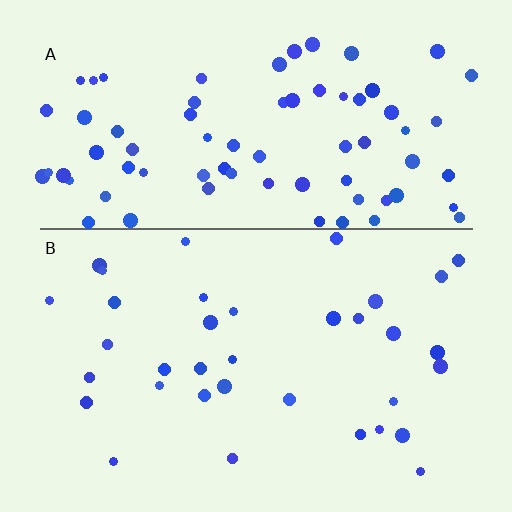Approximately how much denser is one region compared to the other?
Approximately 2.2× — region A over region B.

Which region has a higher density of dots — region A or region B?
A (the top).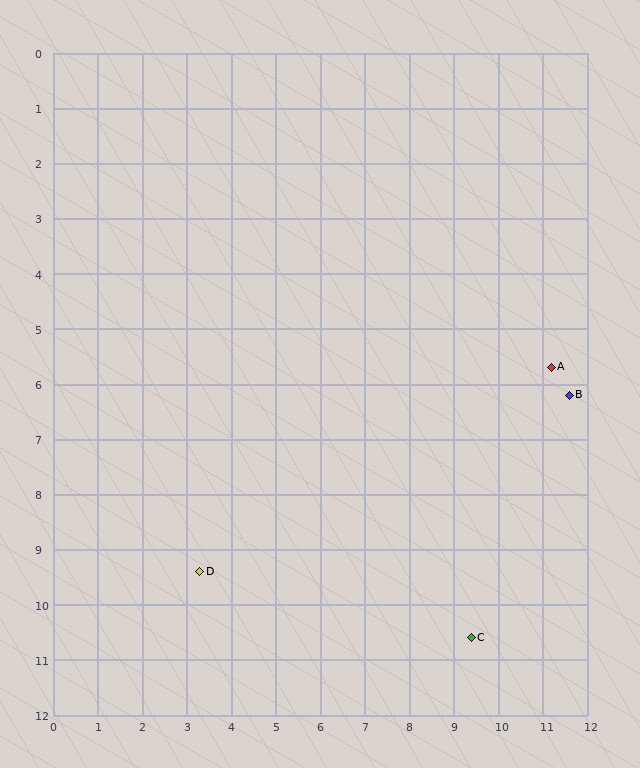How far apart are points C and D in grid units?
Points C and D are about 6.2 grid units apart.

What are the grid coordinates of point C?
Point C is at approximately (9.4, 10.6).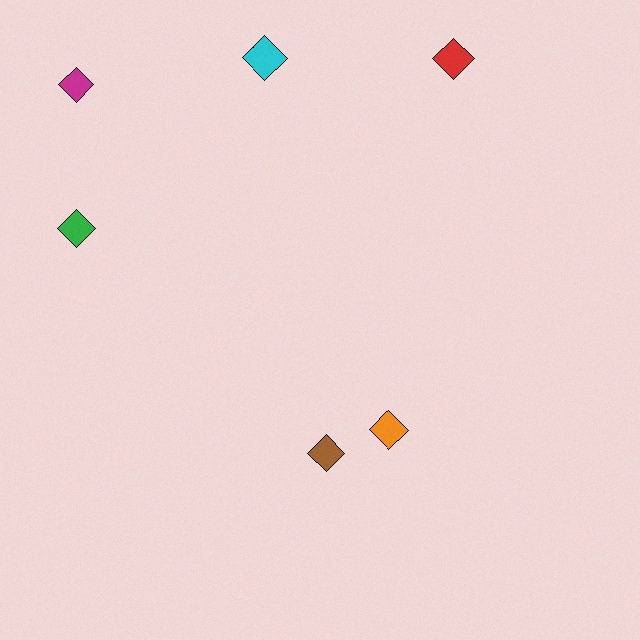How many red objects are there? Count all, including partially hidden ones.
There is 1 red object.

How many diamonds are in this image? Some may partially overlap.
There are 6 diamonds.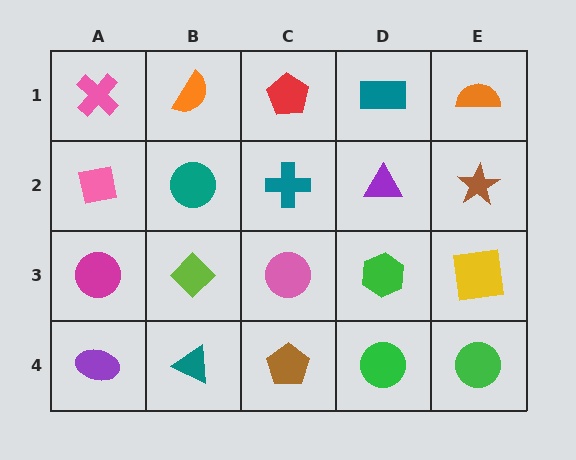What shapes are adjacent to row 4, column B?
A lime diamond (row 3, column B), a purple ellipse (row 4, column A), a brown pentagon (row 4, column C).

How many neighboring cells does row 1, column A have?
2.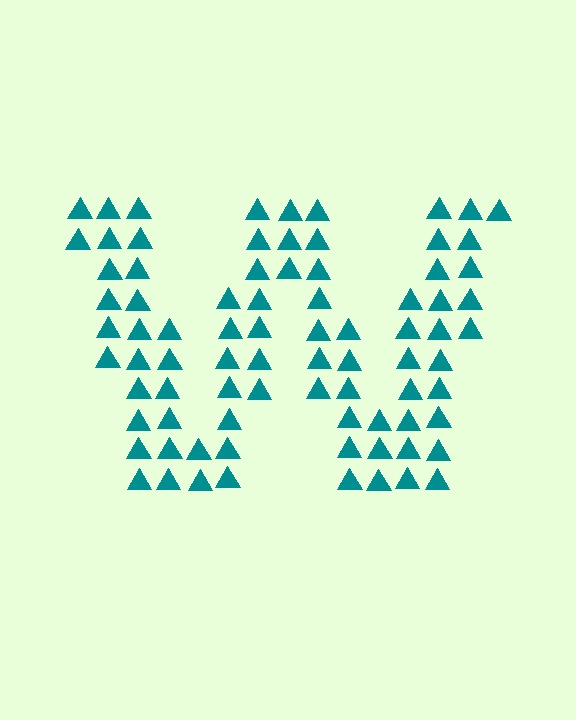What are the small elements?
The small elements are triangles.